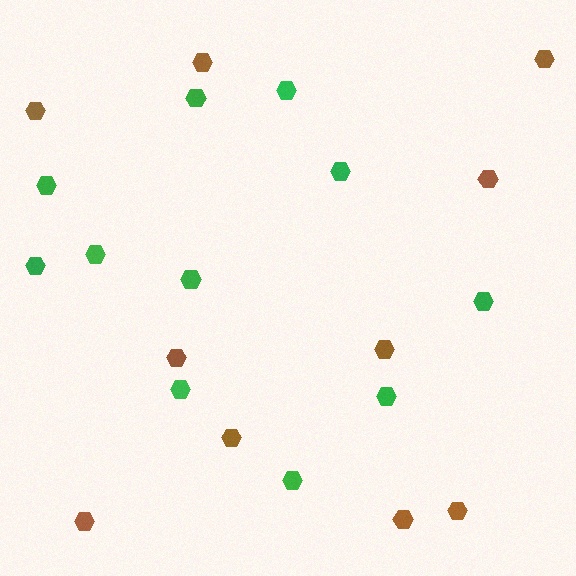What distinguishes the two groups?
There are 2 groups: one group of green hexagons (11) and one group of brown hexagons (10).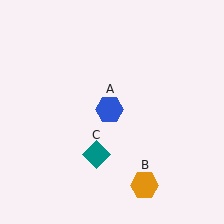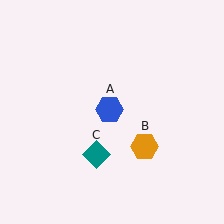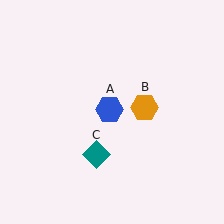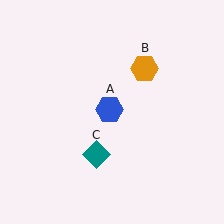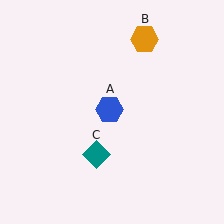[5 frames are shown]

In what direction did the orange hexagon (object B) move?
The orange hexagon (object B) moved up.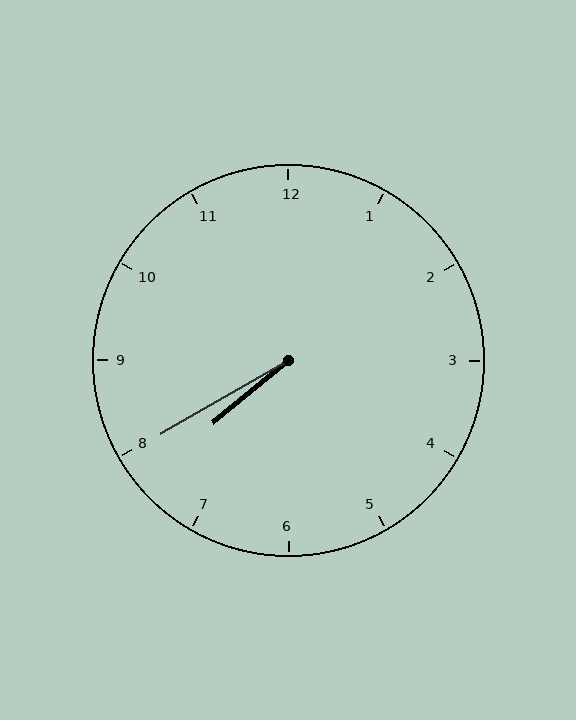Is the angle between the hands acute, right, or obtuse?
It is acute.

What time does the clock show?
7:40.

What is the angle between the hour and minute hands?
Approximately 10 degrees.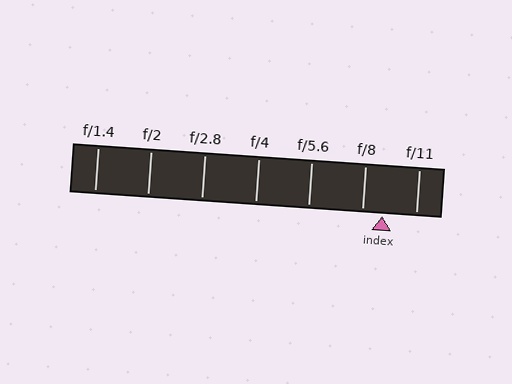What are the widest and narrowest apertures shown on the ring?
The widest aperture shown is f/1.4 and the narrowest is f/11.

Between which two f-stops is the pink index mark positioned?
The index mark is between f/8 and f/11.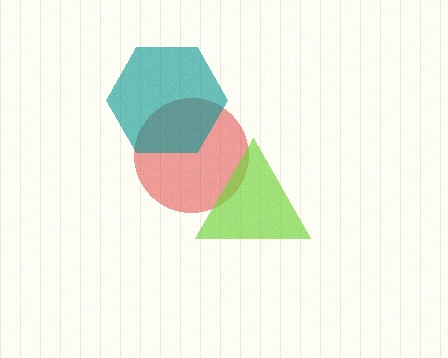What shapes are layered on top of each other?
The layered shapes are: a red circle, a lime triangle, a teal hexagon.